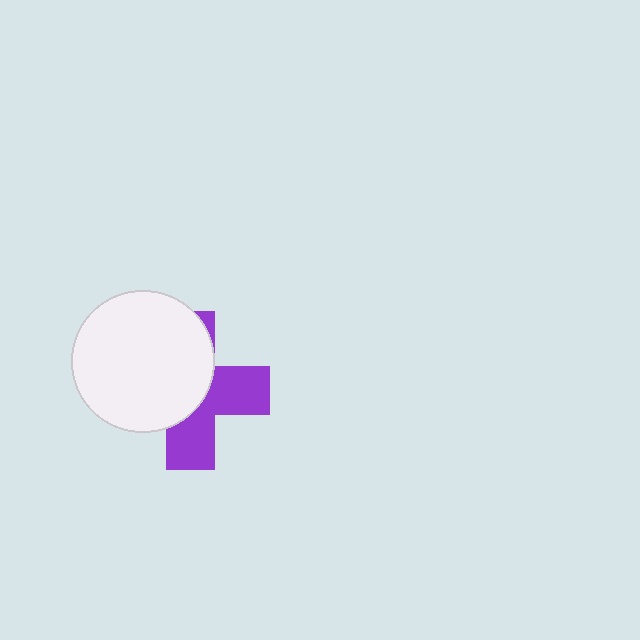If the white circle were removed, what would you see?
You would see the complete purple cross.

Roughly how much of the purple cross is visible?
A small part of it is visible (roughly 45%).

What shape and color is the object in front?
The object in front is a white circle.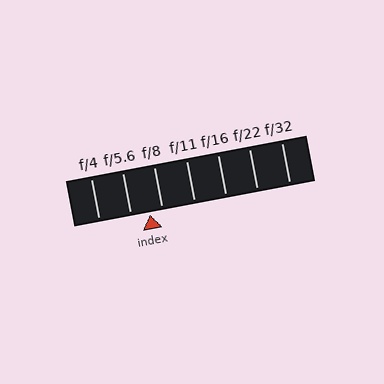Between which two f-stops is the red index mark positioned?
The index mark is between f/5.6 and f/8.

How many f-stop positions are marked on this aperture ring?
There are 7 f-stop positions marked.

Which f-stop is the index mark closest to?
The index mark is closest to f/8.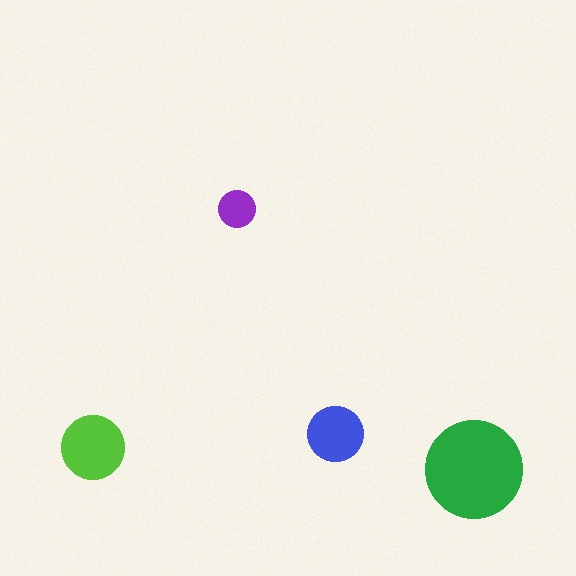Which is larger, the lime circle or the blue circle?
The lime one.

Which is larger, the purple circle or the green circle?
The green one.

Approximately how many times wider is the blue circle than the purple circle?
About 1.5 times wider.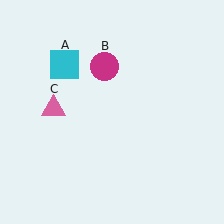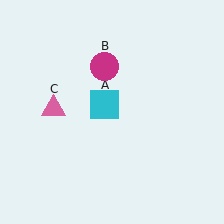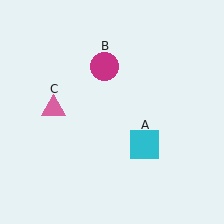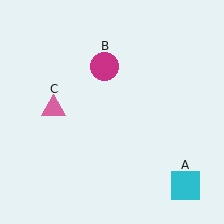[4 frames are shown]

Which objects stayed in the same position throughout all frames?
Magenta circle (object B) and pink triangle (object C) remained stationary.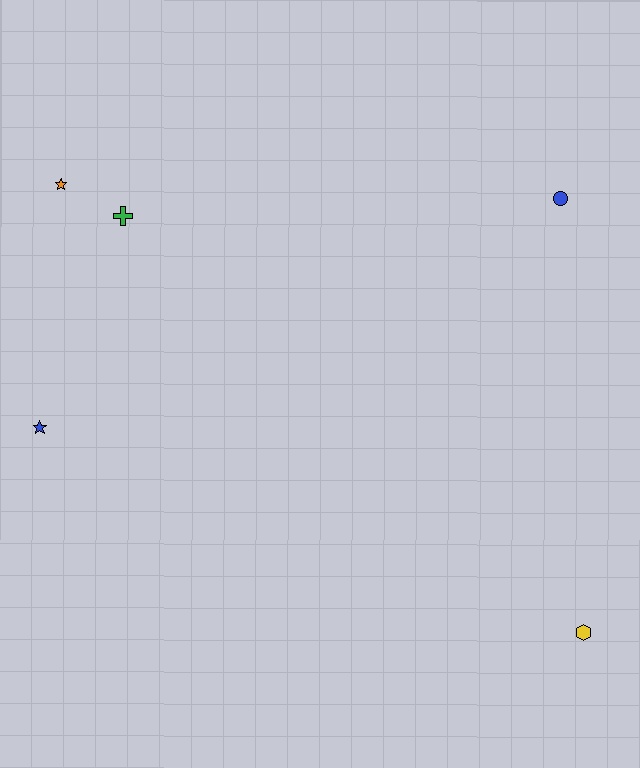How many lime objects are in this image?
There are no lime objects.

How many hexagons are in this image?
There is 1 hexagon.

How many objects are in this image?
There are 5 objects.